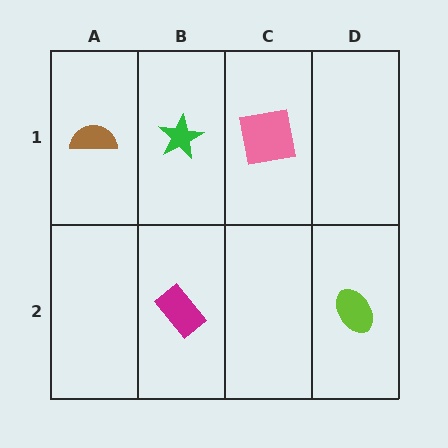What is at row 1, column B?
A green star.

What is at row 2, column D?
A lime ellipse.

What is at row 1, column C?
A pink square.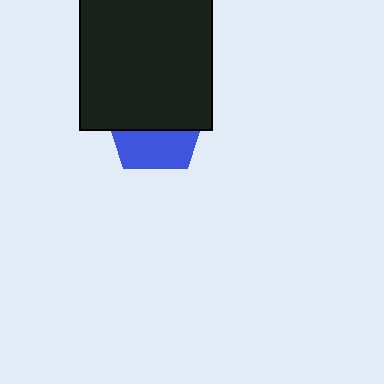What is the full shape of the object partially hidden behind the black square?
The partially hidden object is a blue pentagon.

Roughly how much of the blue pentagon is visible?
A small part of it is visible (roughly 40%).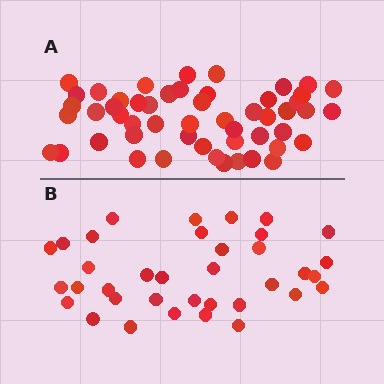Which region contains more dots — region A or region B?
Region A (the top region) has more dots.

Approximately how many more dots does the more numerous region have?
Region A has approximately 15 more dots than region B.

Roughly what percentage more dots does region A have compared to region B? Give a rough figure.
About 45% more.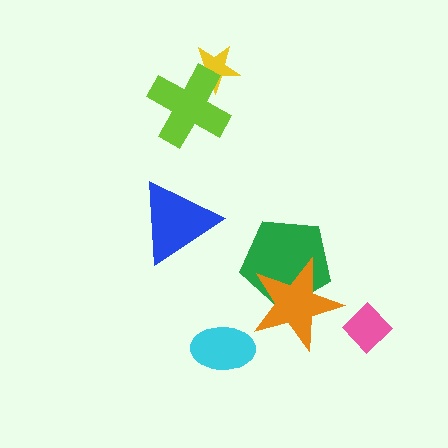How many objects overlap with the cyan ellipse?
0 objects overlap with the cyan ellipse.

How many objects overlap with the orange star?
1 object overlaps with the orange star.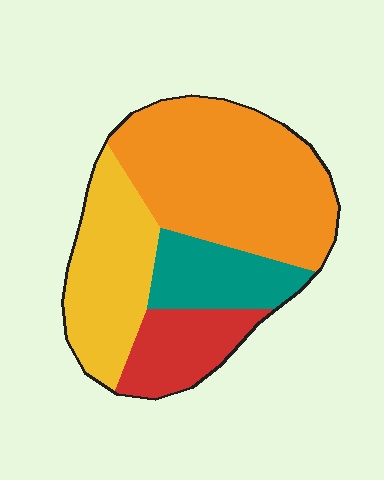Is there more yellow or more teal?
Yellow.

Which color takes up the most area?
Orange, at roughly 45%.